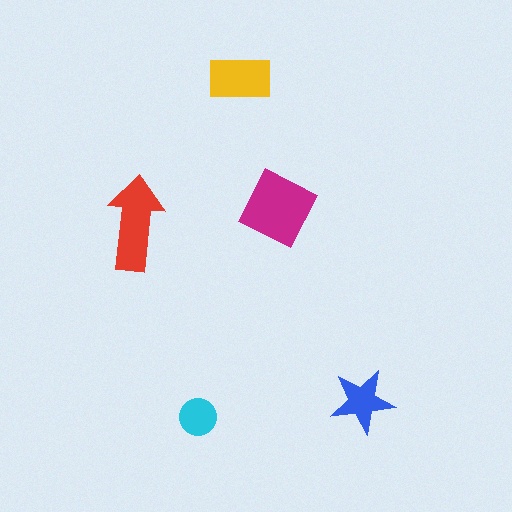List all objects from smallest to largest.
The cyan circle, the blue star, the yellow rectangle, the red arrow, the magenta square.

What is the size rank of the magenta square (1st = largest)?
1st.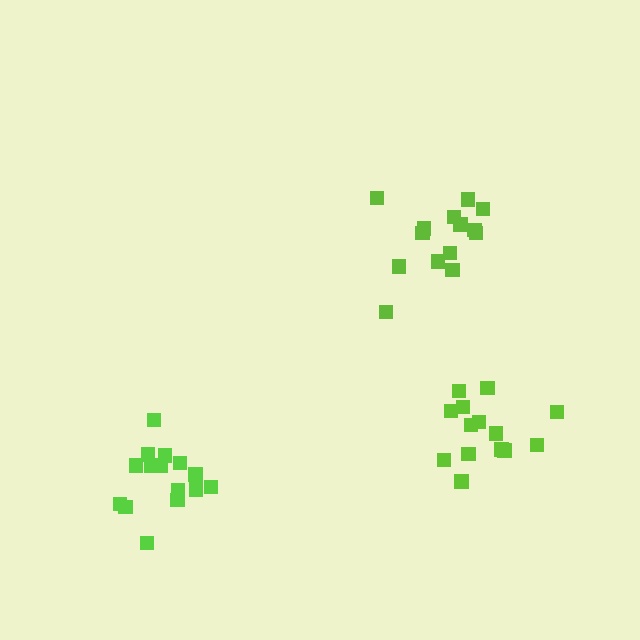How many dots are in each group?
Group 1: 15 dots, Group 2: 14 dots, Group 3: 14 dots (43 total).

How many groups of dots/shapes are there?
There are 3 groups.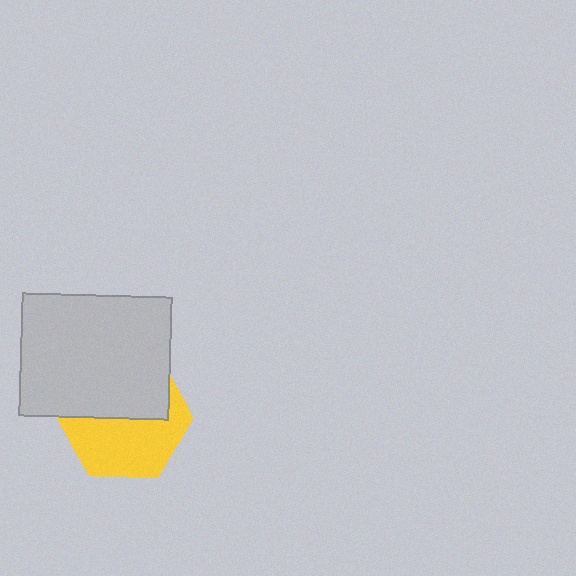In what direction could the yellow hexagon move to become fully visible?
The yellow hexagon could move down. That would shift it out from behind the light gray rectangle entirely.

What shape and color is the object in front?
The object in front is a light gray rectangle.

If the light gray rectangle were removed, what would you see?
You would see the complete yellow hexagon.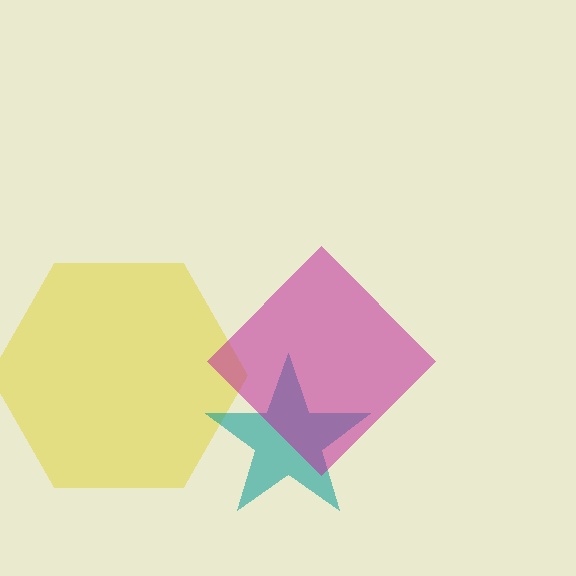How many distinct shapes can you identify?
There are 3 distinct shapes: a yellow hexagon, a teal star, a magenta diamond.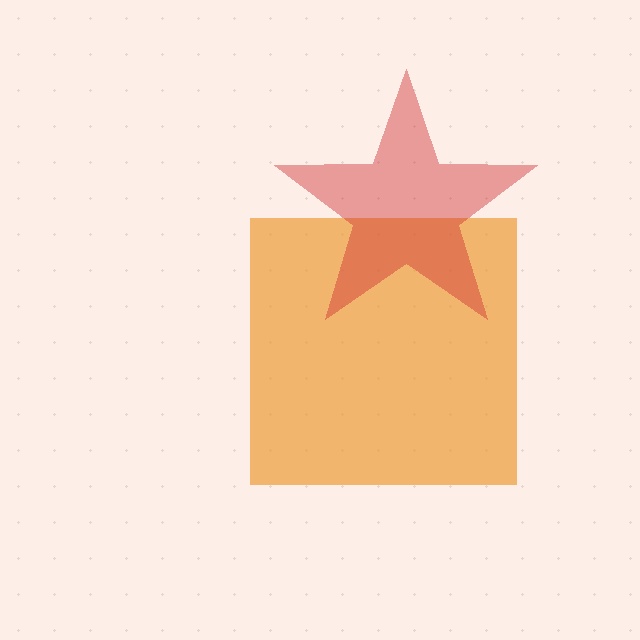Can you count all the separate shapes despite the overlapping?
Yes, there are 2 separate shapes.